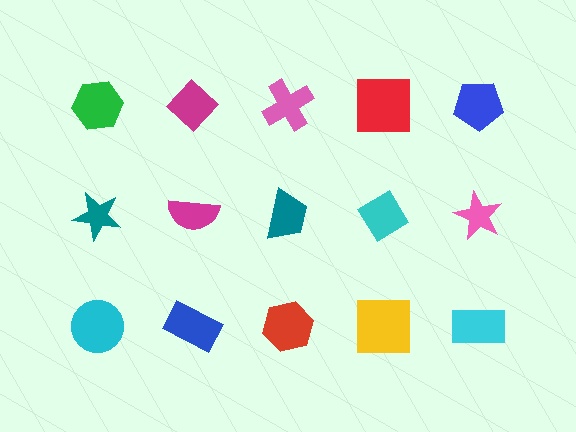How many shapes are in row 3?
5 shapes.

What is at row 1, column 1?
A green hexagon.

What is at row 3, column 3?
A red hexagon.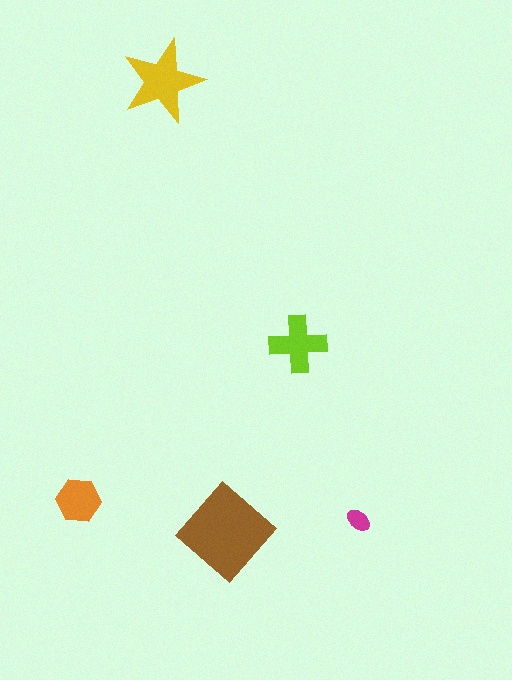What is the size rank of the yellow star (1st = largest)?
2nd.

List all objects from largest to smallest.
The brown diamond, the yellow star, the lime cross, the orange hexagon, the magenta ellipse.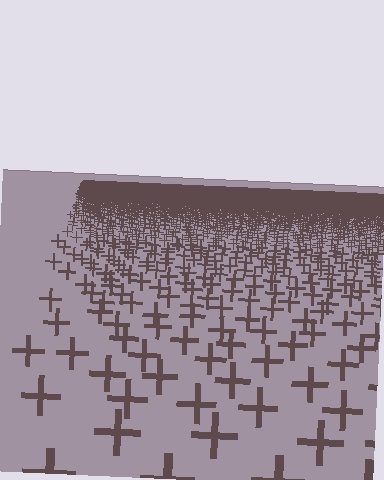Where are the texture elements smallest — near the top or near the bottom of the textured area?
Near the top.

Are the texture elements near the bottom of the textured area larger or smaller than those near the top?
Larger. Near the bottom, elements are closer to the viewer and appear at a bigger on-screen size.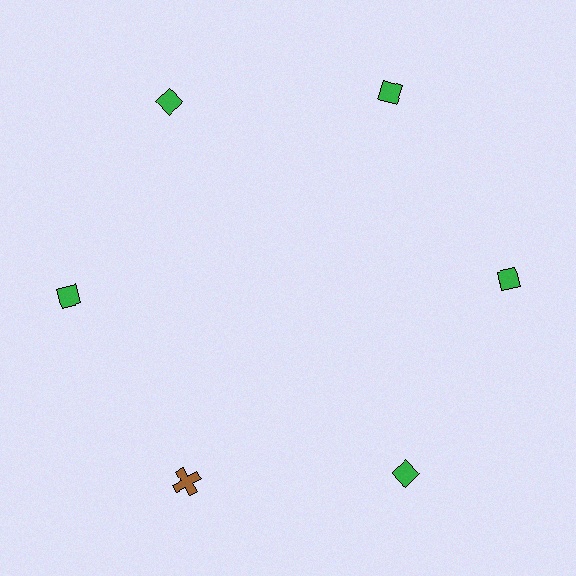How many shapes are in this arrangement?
There are 6 shapes arranged in a ring pattern.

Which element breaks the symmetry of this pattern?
The brown cross at roughly the 7 o'clock position breaks the symmetry. All other shapes are green diamonds.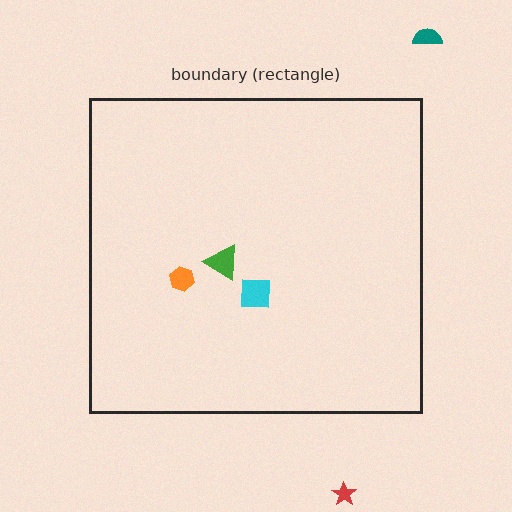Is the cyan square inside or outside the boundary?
Inside.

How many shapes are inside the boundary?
3 inside, 2 outside.